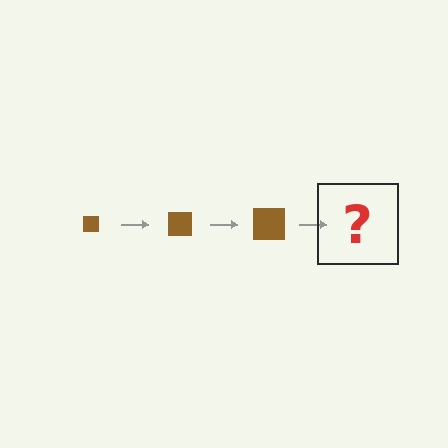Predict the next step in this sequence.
The next step is a brown square, larger than the previous one.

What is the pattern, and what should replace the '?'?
The pattern is that the square gets progressively larger each step. The '?' should be a brown square, larger than the previous one.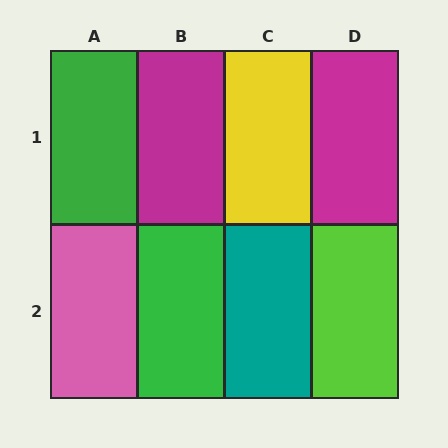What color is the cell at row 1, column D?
Magenta.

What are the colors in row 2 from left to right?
Pink, green, teal, lime.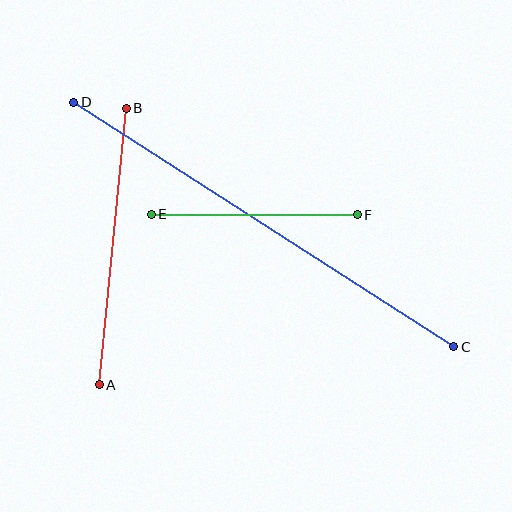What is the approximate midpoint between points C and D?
The midpoint is at approximately (264, 225) pixels.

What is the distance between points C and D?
The distance is approximately 452 pixels.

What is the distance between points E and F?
The distance is approximately 206 pixels.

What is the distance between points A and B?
The distance is approximately 278 pixels.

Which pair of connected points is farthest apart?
Points C and D are farthest apart.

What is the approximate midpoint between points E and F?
The midpoint is at approximately (254, 215) pixels.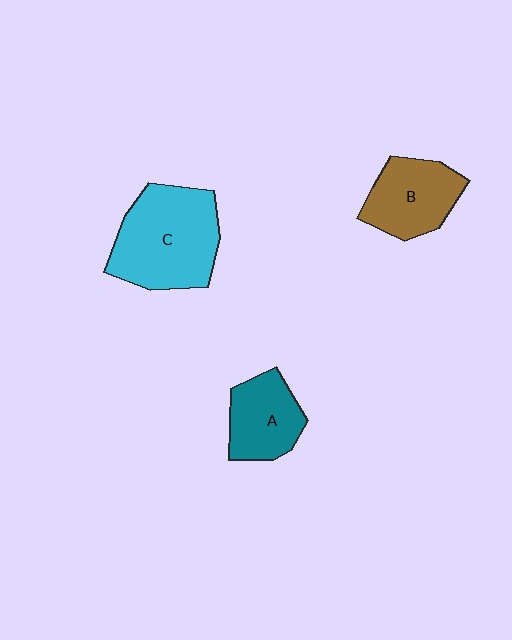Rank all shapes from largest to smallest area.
From largest to smallest: C (cyan), B (brown), A (teal).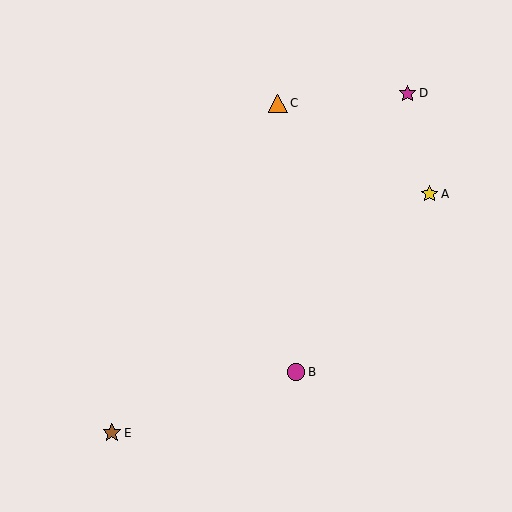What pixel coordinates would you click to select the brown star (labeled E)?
Click at (112, 433) to select the brown star E.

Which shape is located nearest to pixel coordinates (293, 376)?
The magenta circle (labeled B) at (296, 372) is nearest to that location.